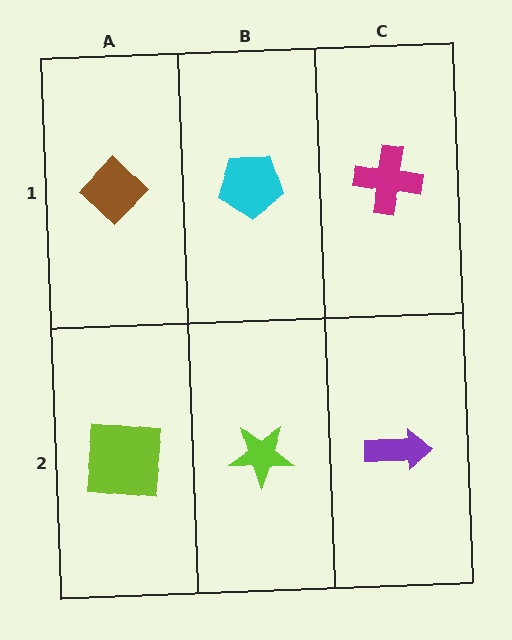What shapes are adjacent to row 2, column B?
A cyan pentagon (row 1, column B), a lime square (row 2, column A), a purple arrow (row 2, column C).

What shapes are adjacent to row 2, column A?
A brown diamond (row 1, column A), a lime star (row 2, column B).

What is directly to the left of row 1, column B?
A brown diamond.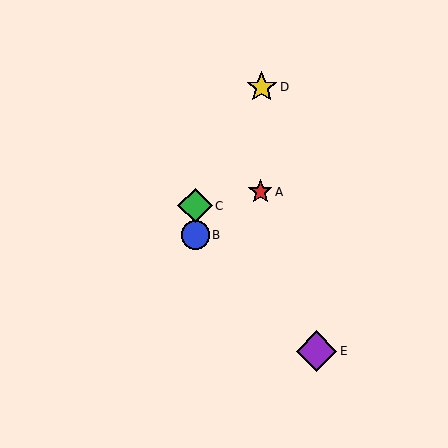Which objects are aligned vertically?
Objects B, C are aligned vertically.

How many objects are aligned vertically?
2 objects (B, C) are aligned vertically.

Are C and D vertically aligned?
No, C is at x≈195 and D is at x≈262.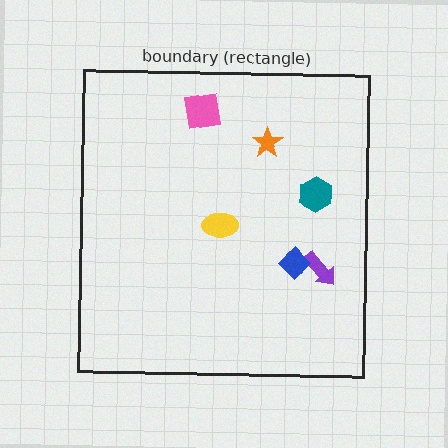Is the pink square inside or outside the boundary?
Inside.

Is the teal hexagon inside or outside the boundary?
Inside.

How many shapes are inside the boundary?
6 inside, 0 outside.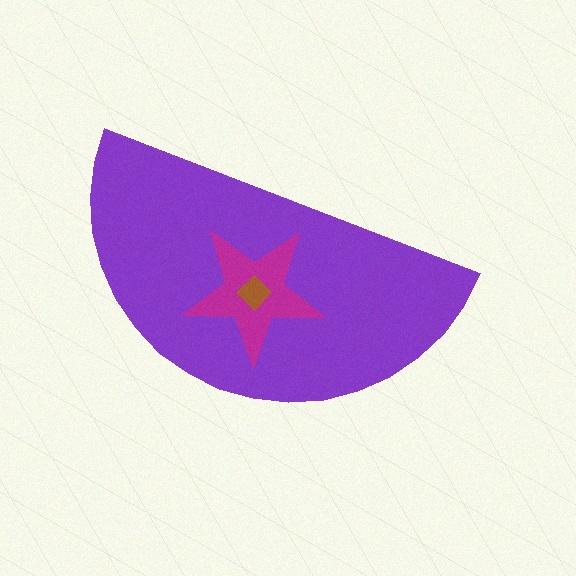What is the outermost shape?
The purple semicircle.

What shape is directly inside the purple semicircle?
The magenta star.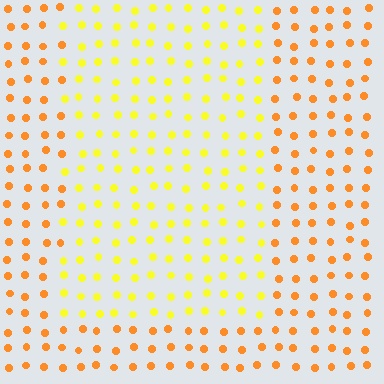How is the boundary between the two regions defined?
The boundary is defined purely by a slight shift in hue (about 33 degrees). Spacing, size, and orientation are identical on both sides.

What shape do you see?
I see a rectangle.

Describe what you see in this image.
The image is filled with small orange elements in a uniform arrangement. A rectangle-shaped region is visible where the elements are tinted to a slightly different hue, forming a subtle color boundary.